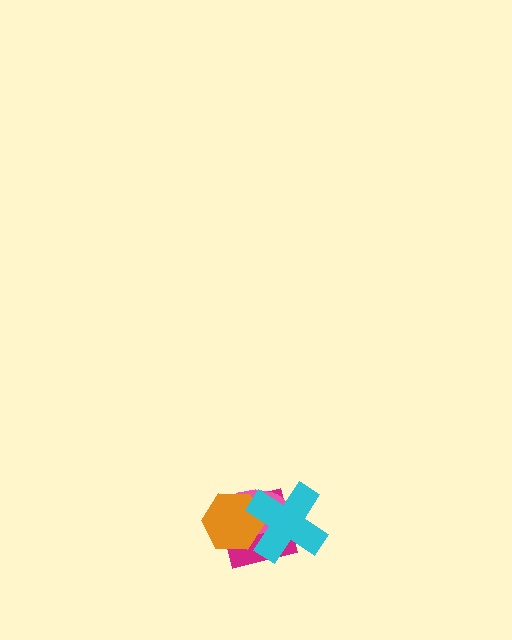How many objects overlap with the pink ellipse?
3 objects overlap with the pink ellipse.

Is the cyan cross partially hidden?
No, no other shape covers it.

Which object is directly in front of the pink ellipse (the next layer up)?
The orange hexagon is directly in front of the pink ellipse.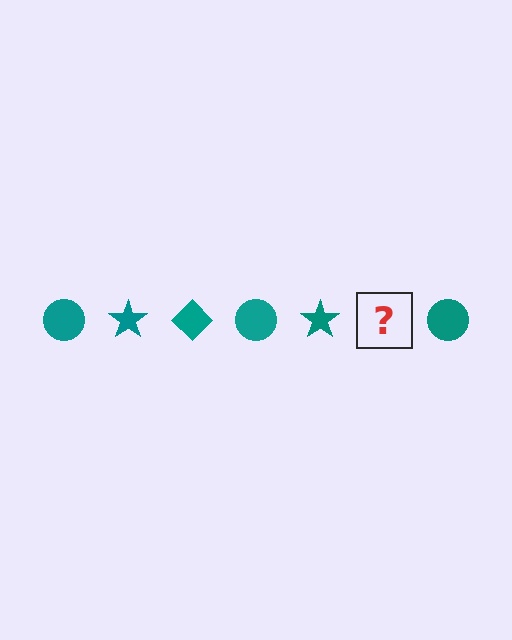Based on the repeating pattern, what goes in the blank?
The blank should be a teal diamond.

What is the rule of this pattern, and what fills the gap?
The rule is that the pattern cycles through circle, star, diamond shapes in teal. The gap should be filled with a teal diamond.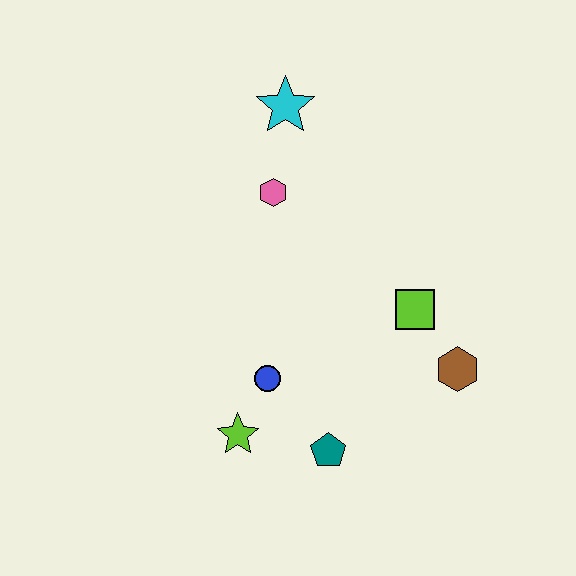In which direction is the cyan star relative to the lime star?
The cyan star is above the lime star.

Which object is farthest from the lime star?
The cyan star is farthest from the lime star.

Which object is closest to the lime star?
The blue circle is closest to the lime star.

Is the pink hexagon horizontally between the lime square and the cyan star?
No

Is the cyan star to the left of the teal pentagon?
Yes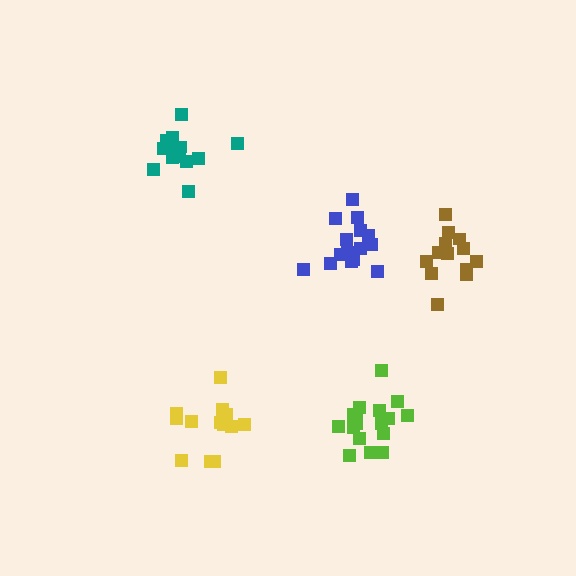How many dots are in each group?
Group 1: 15 dots, Group 2: 13 dots, Group 3: 15 dots, Group 4: 13 dots, Group 5: 17 dots (73 total).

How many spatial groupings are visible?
There are 5 spatial groupings.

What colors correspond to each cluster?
The clusters are colored: brown, teal, blue, yellow, lime.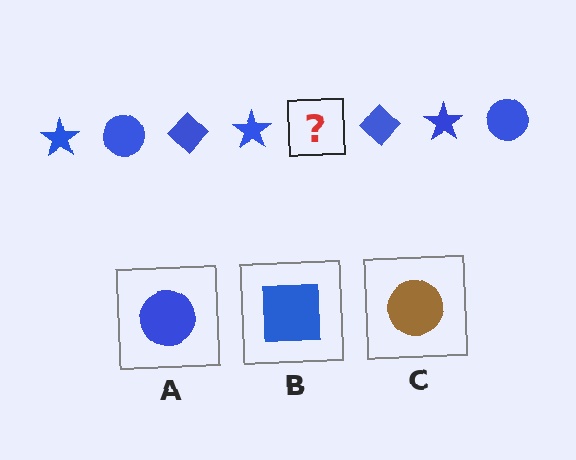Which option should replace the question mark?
Option A.